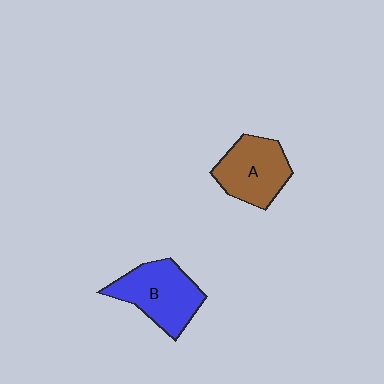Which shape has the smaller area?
Shape A (brown).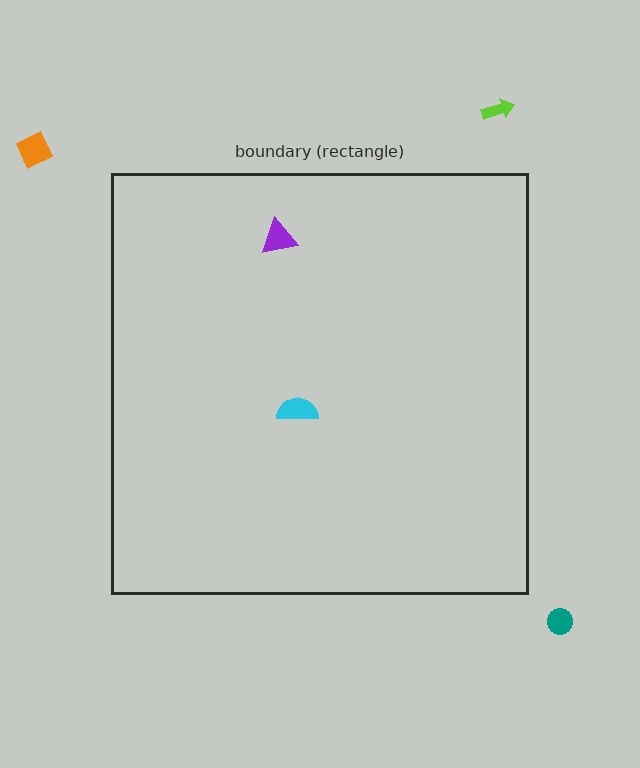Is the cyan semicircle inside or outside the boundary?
Inside.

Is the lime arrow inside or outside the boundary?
Outside.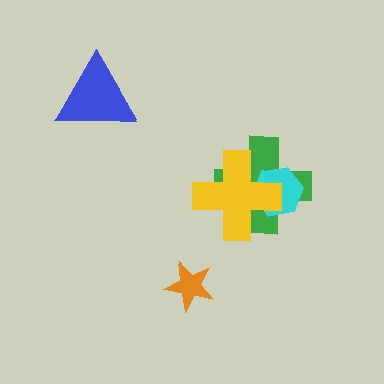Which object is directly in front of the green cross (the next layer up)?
The cyan hexagon is directly in front of the green cross.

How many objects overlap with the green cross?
2 objects overlap with the green cross.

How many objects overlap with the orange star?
0 objects overlap with the orange star.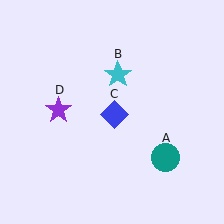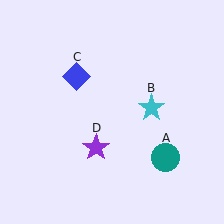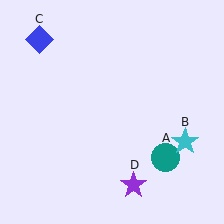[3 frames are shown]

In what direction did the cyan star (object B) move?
The cyan star (object B) moved down and to the right.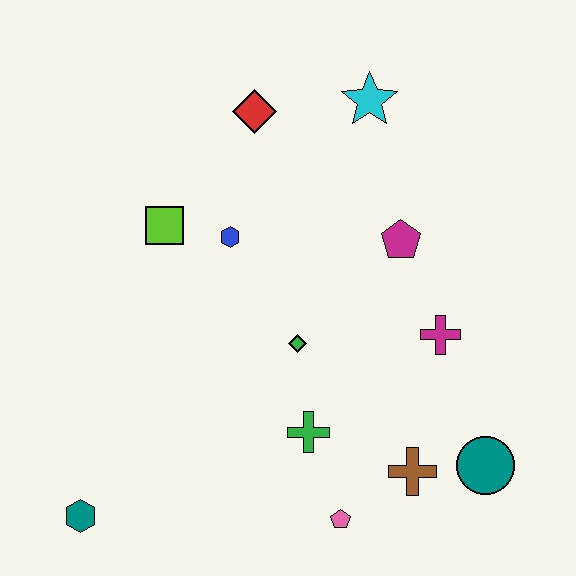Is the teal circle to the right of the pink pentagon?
Yes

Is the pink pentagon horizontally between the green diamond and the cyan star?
Yes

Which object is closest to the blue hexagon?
The lime square is closest to the blue hexagon.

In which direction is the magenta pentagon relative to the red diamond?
The magenta pentagon is to the right of the red diamond.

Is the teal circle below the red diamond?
Yes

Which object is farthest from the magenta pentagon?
The teal hexagon is farthest from the magenta pentagon.